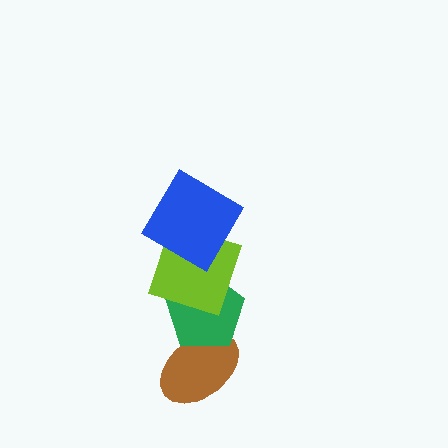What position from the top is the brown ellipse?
The brown ellipse is 4th from the top.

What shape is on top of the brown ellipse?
The green pentagon is on top of the brown ellipse.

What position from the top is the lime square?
The lime square is 2nd from the top.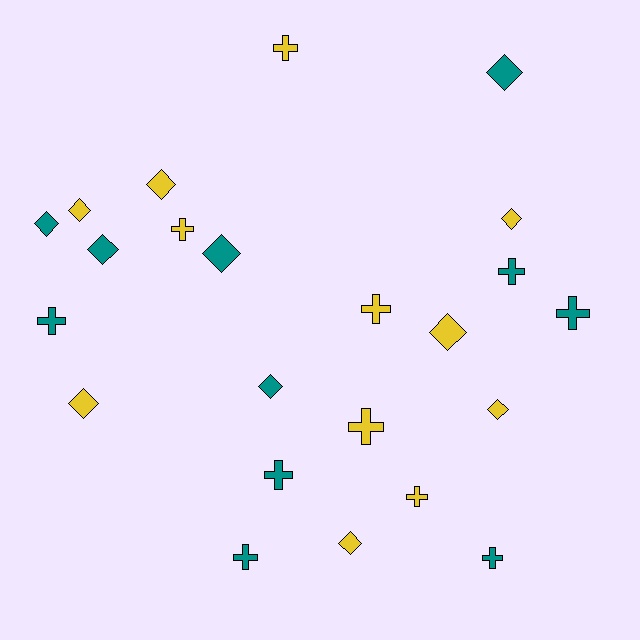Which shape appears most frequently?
Diamond, with 12 objects.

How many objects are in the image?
There are 23 objects.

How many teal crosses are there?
There are 6 teal crosses.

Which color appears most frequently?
Yellow, with 12 objects.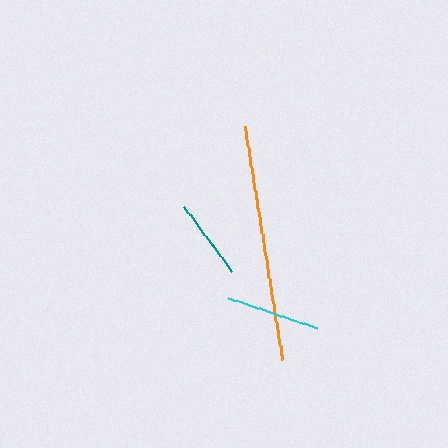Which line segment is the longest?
The orange line is the longest at approximately 236 pixels.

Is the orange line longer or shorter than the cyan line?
The orange line is longer than the cyan line.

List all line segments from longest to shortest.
From longest to shortest: orange, cyan, teal.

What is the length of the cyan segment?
The cyan segment is approximately 93 pixels long.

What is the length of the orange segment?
The orange segment is approximately 236 pixels long.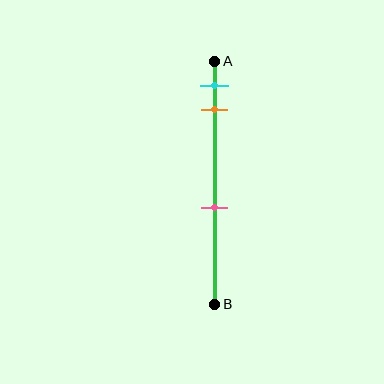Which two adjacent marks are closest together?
The cyan and orange marks are the closest adjacent pair.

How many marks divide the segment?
There are 3 marks dividing the segment.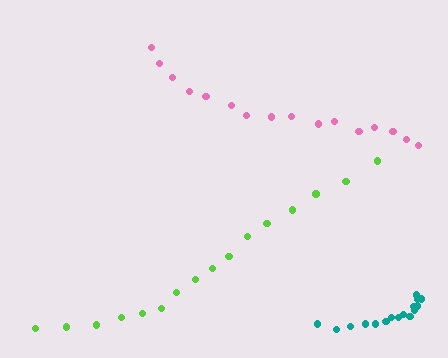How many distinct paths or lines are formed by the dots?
There are 3 distinct paths.